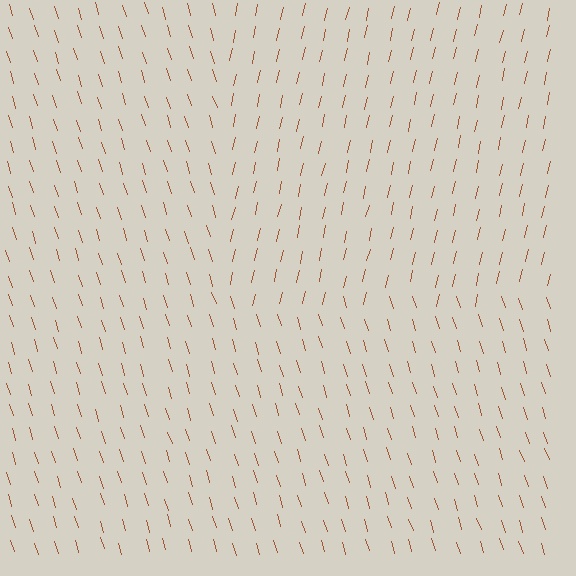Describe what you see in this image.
The image is filled with small brown line segments. A rectangle region in the image has lines oriented differently from the surrounding lines, creating a visible texture boundary.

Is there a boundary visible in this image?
Yes, there is a texture boundary formed by a change in line orientation.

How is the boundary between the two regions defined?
The boundary is defined purely by a change in line orientation (approximately 31 degrees difference). All lines are the same color and thickness.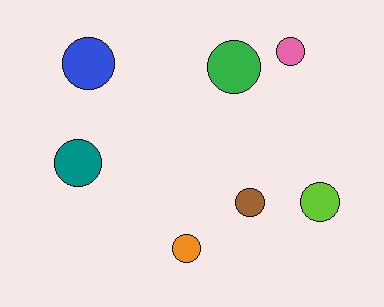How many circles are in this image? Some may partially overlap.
There are 7 circles.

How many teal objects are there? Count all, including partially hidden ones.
There is 1 teal object.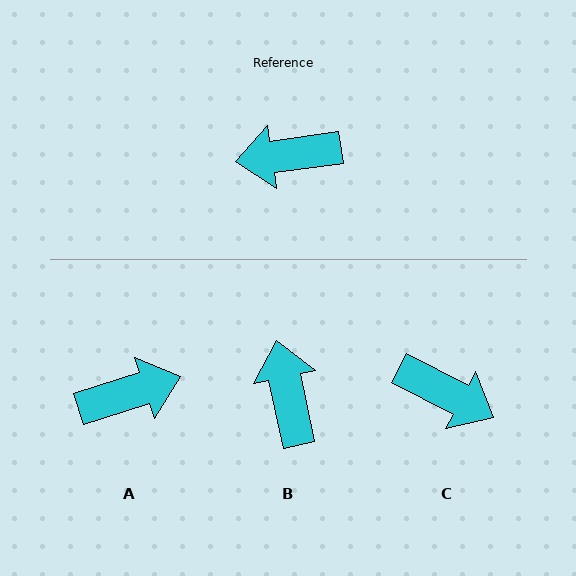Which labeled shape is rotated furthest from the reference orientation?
A, about 170 degrees away.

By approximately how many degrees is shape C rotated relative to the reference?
Approximately 145 degrees counter-clockwise.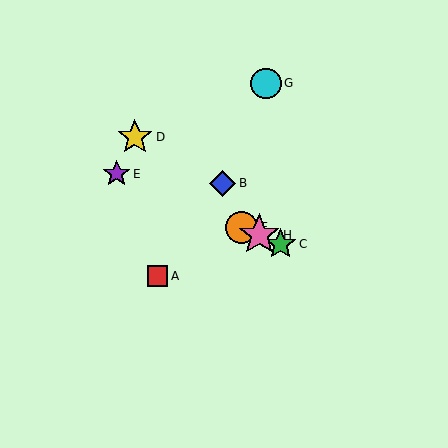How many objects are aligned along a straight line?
4 objects (C, E, F, H) are aligned along a straight line.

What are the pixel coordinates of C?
Object C is at (280, 244).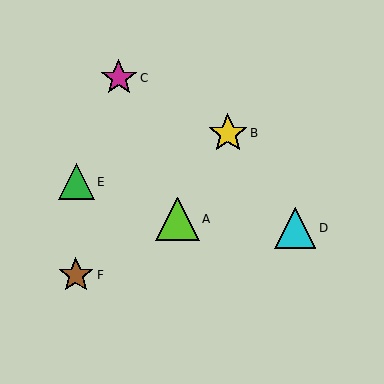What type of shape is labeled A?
Shape A is a lime triangle.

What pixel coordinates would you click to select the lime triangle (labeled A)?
Click at (178, 219) to select the lime triangle A.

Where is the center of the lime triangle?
The center of the lime triangle is at (178, 219).